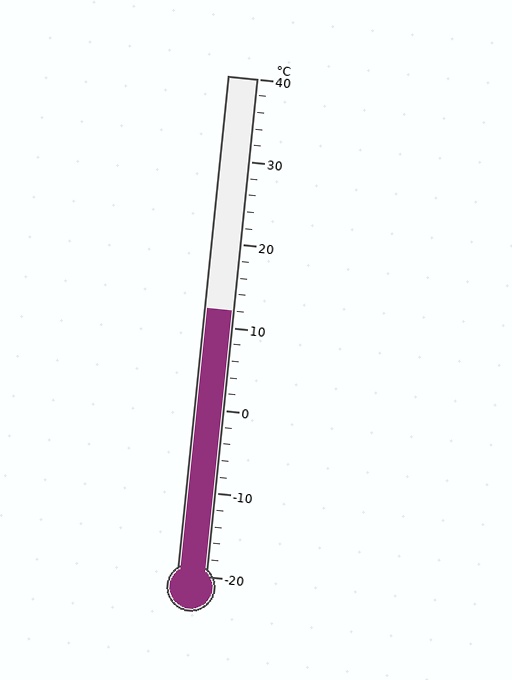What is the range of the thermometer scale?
The thermometer scale ranges from -20°C to 40°C.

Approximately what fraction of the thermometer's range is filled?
The thermometer is filled to approximately 55% of its range.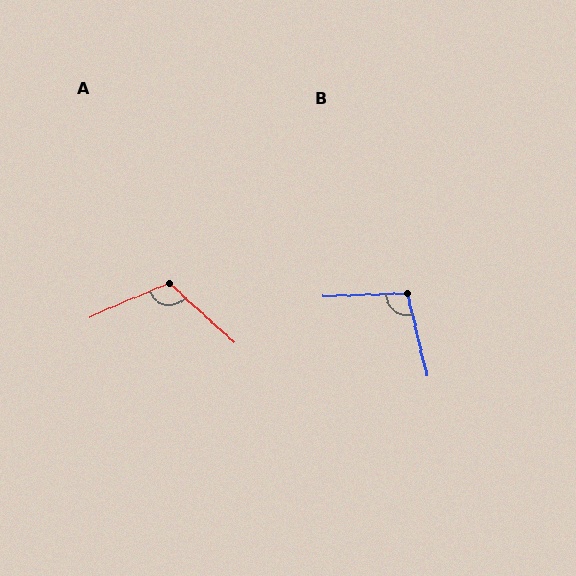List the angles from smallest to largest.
B (102°), A (115°).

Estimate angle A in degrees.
Approximately 115 degrees.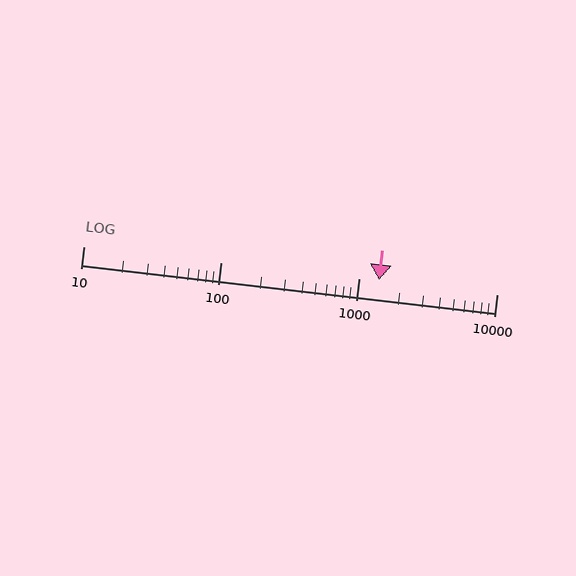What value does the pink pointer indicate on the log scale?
The pointer indicates approximately 1400.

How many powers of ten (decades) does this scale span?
The scale spans 3 decades, from 10 to 10000.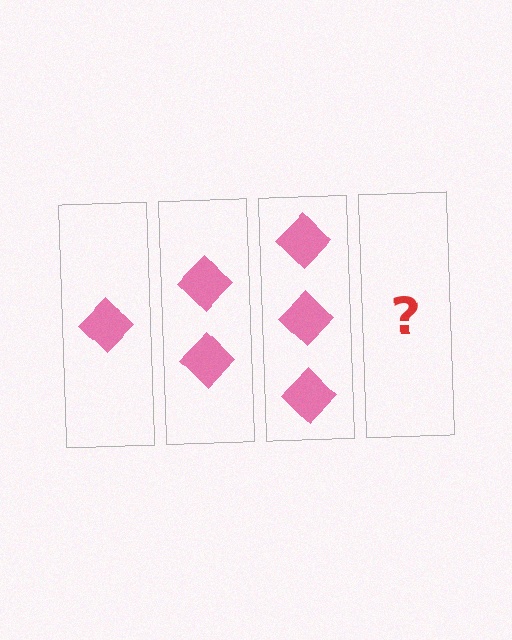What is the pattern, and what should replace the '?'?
The pattern is that each step adds one more diamond. The '?' should be 4 diamonds.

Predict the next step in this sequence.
The next step is 4 diamonds.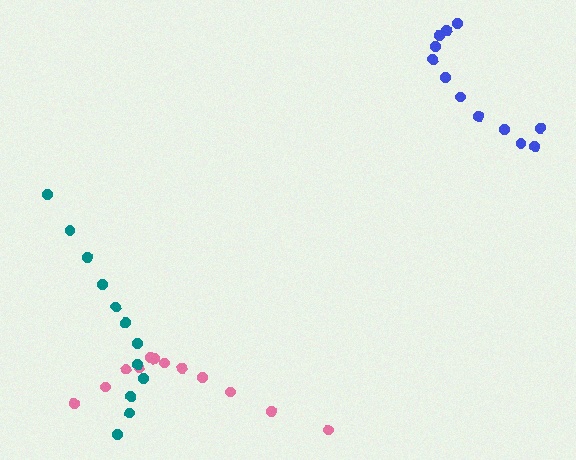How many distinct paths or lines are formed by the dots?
There are 3 distinct paths.